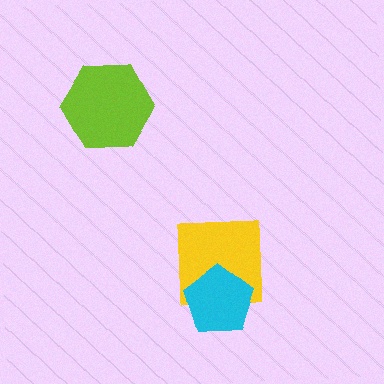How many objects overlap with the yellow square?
1 object overlaps with the yellow square.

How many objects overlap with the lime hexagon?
0 objects overlap with the lime hexagon.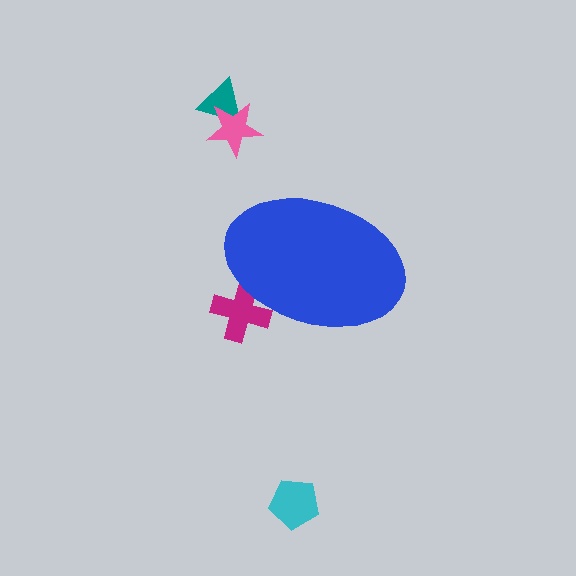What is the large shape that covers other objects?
A blue ellipse.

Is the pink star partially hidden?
No, the pink star is fully visible.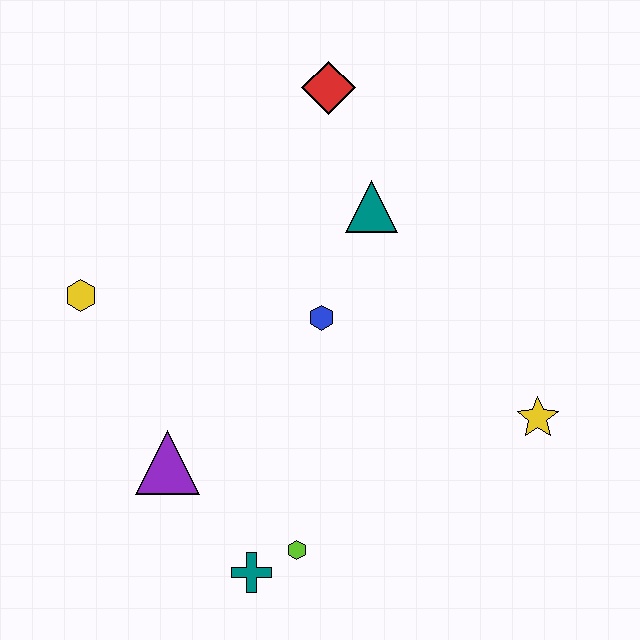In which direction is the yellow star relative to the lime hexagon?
The yellow star is to the right of the lime hexagon.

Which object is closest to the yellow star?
The blue hexagon is closest to the yellow star.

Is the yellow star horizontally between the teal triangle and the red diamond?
No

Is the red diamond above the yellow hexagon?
Yes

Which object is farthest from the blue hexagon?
The teal cross is farthest from the blue hexagon.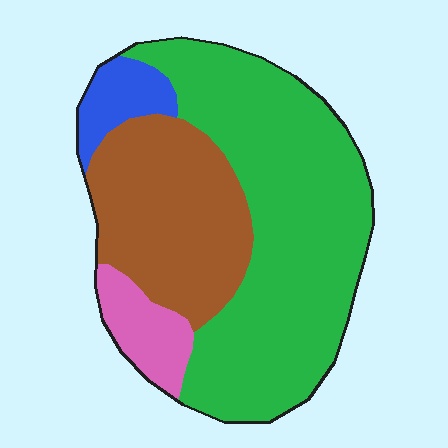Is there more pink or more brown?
Brown.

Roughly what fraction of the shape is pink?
Pink covers 8% of the shape.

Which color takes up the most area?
Green, at roughly 55%.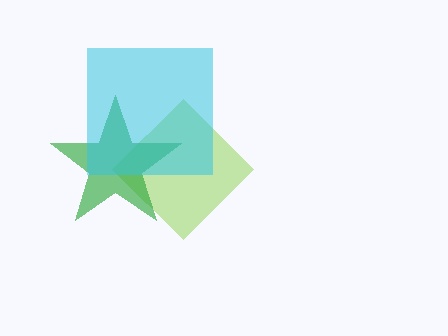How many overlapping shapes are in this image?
There are 3 overlapping shapes in the image.